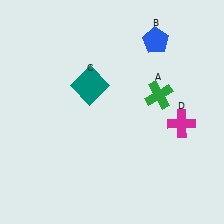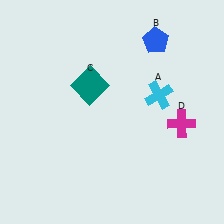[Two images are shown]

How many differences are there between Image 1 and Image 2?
There is 1 difference between the two images.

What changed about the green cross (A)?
In Image 1, A is green. In Image 2, it changed to cyan.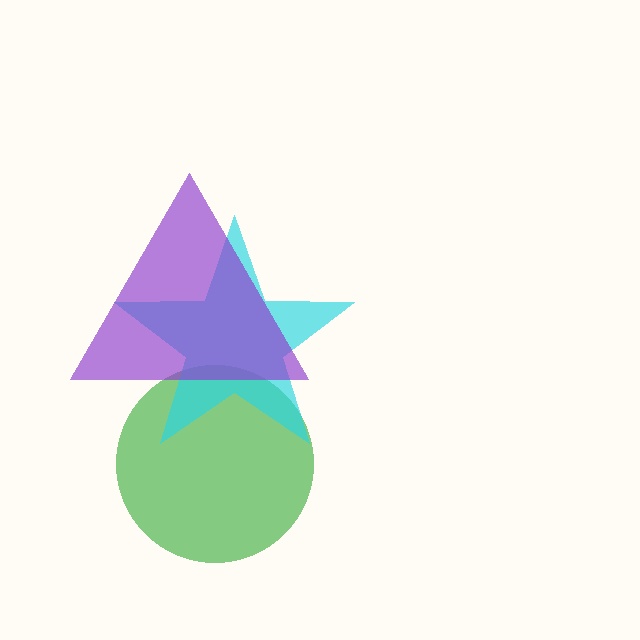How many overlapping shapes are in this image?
There are 3 overlapping shapes in the image.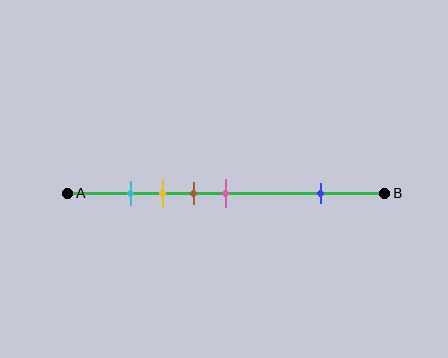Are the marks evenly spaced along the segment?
No, the marks are not evenly spaced.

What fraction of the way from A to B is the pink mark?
The pink mark is approximately 50% (0.5) of the way from A to B.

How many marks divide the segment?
There are 5 marks dividing the segment.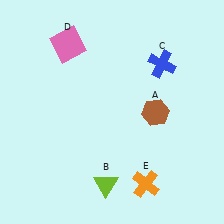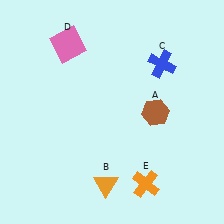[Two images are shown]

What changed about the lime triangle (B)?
In Image 1, B is lime. In Image 2, it changed to orange.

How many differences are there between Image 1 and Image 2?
There is 1 difference between the two images.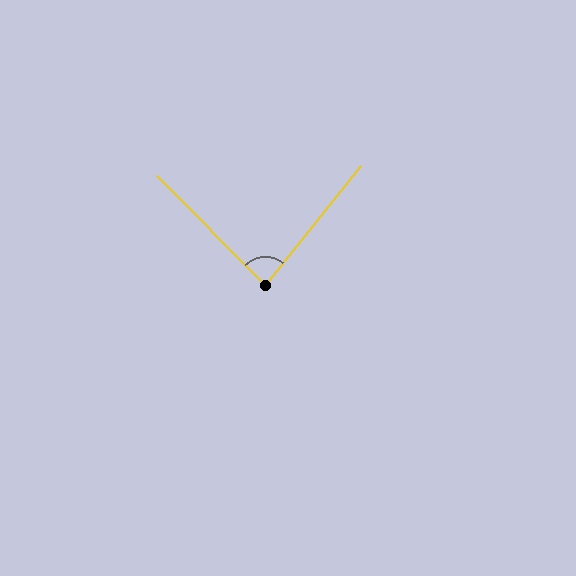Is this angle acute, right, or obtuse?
It is acute.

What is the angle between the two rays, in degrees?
Approximately 83 degrees.